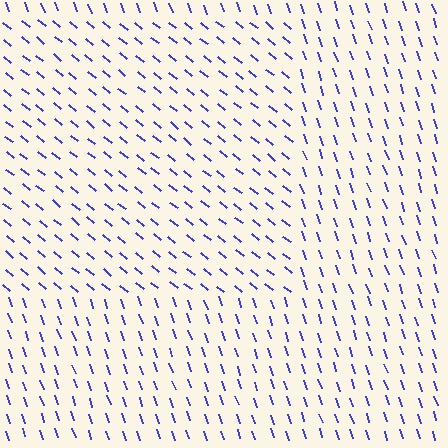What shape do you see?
I see a rectangle.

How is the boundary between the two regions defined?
The boundary is defined purely by a change in line orientation (approximately 32 degrees difference). All lines are the same color and thickness.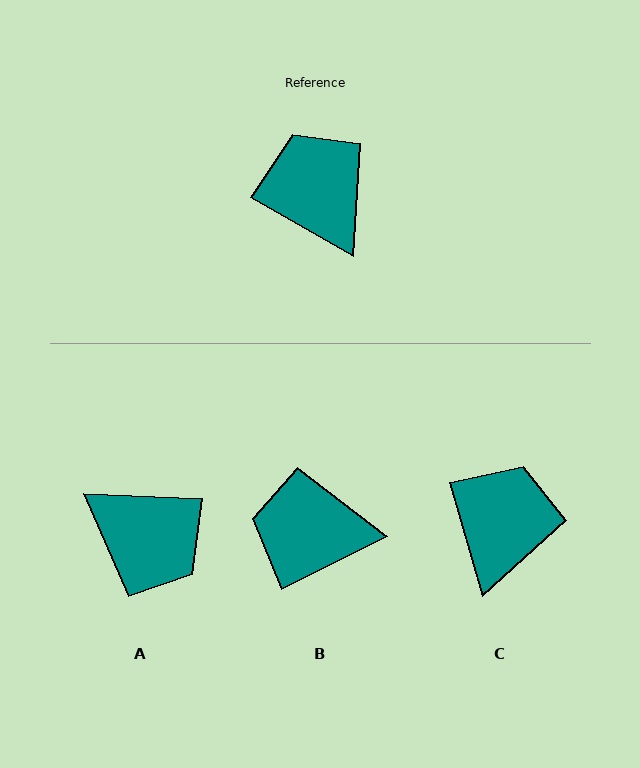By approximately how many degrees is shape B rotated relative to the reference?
Approximately 56 degrees counter-clockwise.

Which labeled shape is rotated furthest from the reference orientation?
A, about 153 degrees away.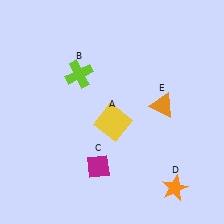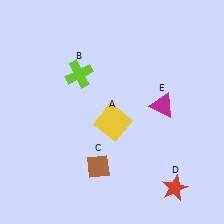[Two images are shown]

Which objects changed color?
C changed from magenta to brown. D changed from orange to red. E changed from orange to magenta.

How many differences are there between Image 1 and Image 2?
There are 3 differences between the two images.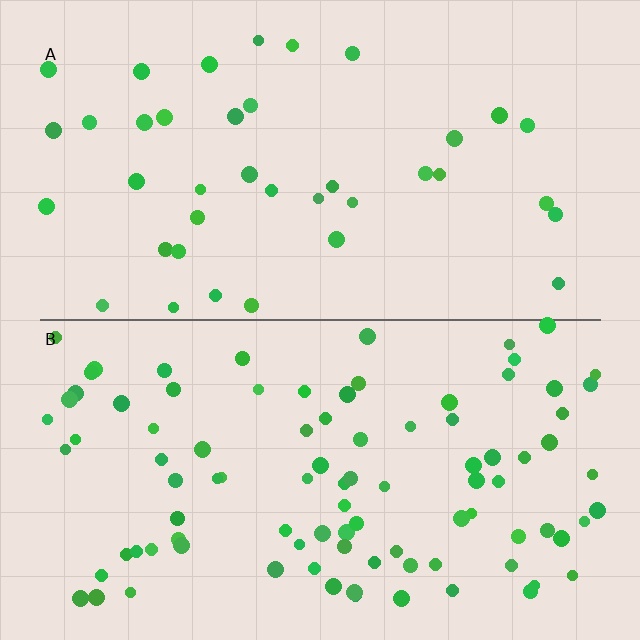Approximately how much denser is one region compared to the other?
Approximately 2.4× — region B over region A.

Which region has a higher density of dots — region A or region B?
B (the bottom).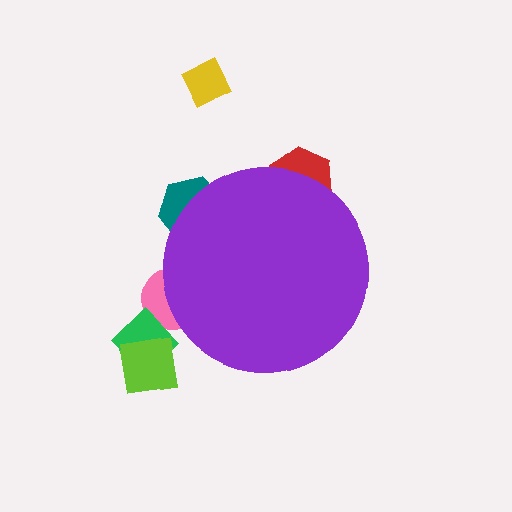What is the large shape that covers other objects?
A purple circle.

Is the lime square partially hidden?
No, the lime square is fully visible.